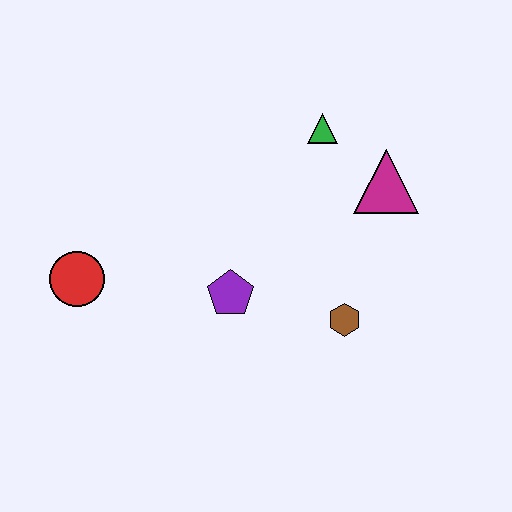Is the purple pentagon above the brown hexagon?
Yes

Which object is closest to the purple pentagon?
The brown hexagon is closest to the purple pentagon.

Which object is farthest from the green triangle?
The red circle is farthest from the green triangle.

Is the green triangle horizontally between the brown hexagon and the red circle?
Yes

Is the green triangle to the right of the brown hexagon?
No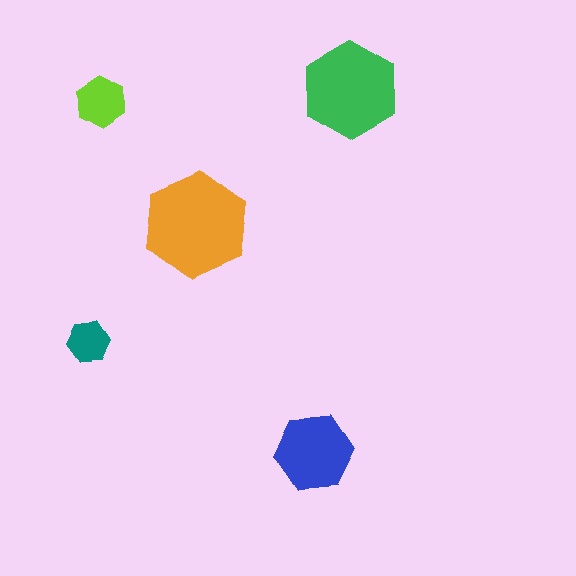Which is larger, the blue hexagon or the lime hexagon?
The blue one.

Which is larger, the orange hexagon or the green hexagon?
The orange one.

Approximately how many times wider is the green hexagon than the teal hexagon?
About 2 times wider.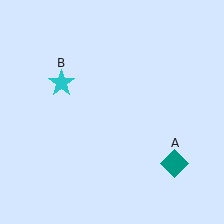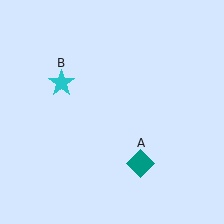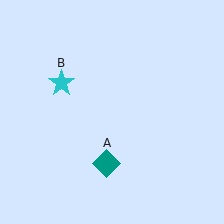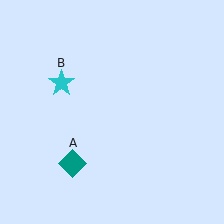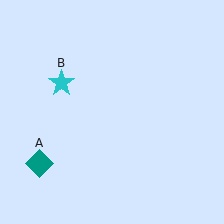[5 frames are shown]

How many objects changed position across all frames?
1 object changed position: teal diamond (object A).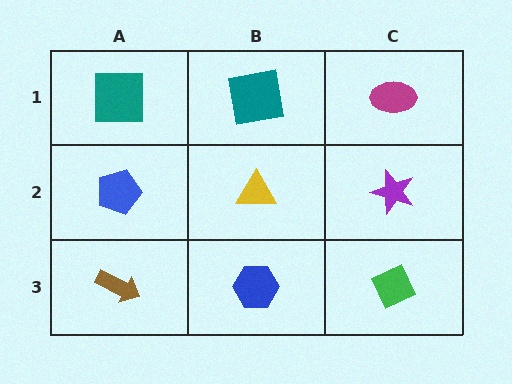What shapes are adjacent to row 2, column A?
A teal square (row 1, column A), a brown arrow (row 3, column A), a yellow triangle (row 2, column B).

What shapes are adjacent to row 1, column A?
A blue pentagon (row 2, column A), a teal square (row 1, column B).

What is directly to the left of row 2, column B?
A blue pentagon.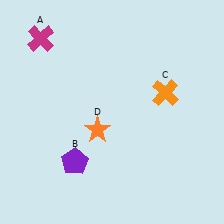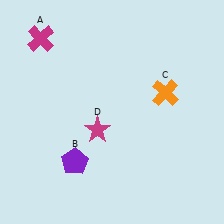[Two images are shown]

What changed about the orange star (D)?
In Image 1, D is orange. In Image 2, it changed to magenta.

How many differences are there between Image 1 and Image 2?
There is 1 difference between the two images.